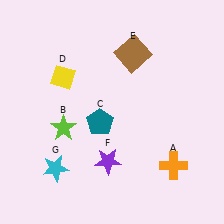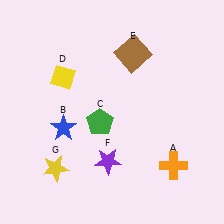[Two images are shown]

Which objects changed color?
B changed from lime to blue. C changed from teal to green. G changed from cyan to yellow.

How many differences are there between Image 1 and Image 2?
There are 3 differences between the two images.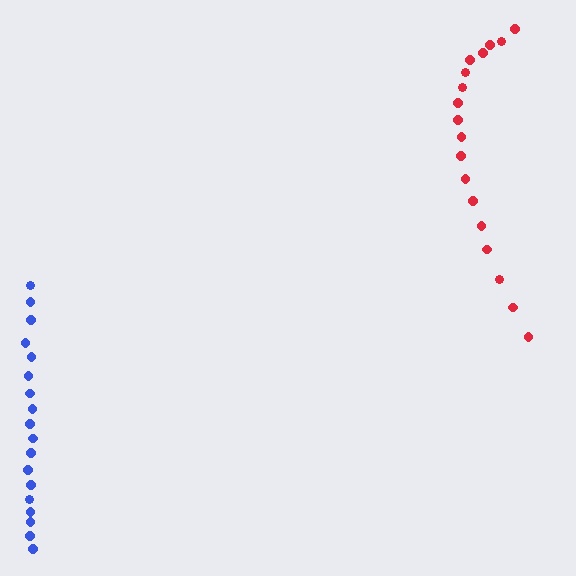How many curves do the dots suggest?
There are 2 distinct paths.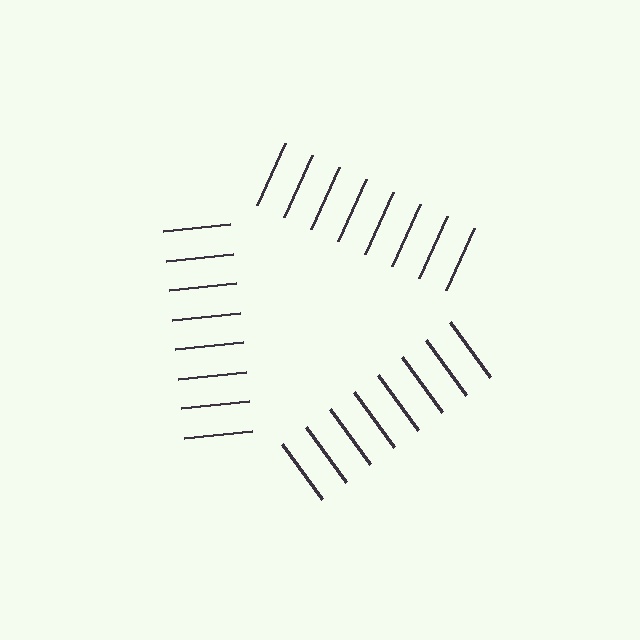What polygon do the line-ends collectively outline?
An illusory triangle — the line segments terminate on its edges but no continuous stroke is drawn.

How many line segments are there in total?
24 — 8 along each of the 3 edges.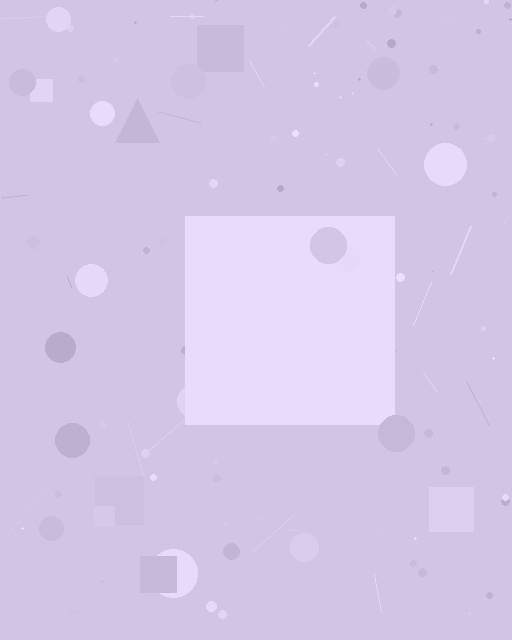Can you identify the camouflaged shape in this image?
The camouflaged shape is a square.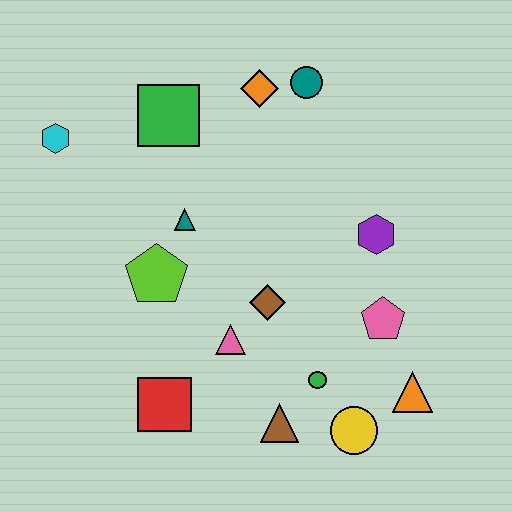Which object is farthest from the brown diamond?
The cyan hexagon is farthest from the brown diamond.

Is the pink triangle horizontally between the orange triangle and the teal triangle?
Yes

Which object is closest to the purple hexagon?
The pink pentagon is closest to the purple hexagon.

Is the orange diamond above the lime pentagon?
Yes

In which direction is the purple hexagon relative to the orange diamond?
The purple hexagon is below the orange diamond.